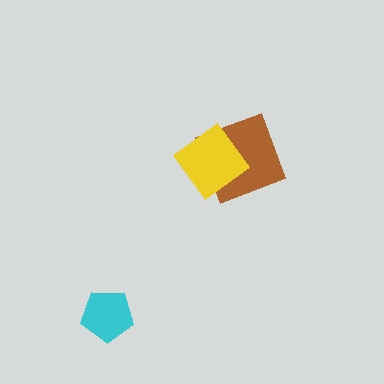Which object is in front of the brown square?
The yellow diamond is in front of the brown square.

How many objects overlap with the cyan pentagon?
0 objects overlap with the cyan pentagon.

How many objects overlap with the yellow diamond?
1 object overlaps with the yellow diamond.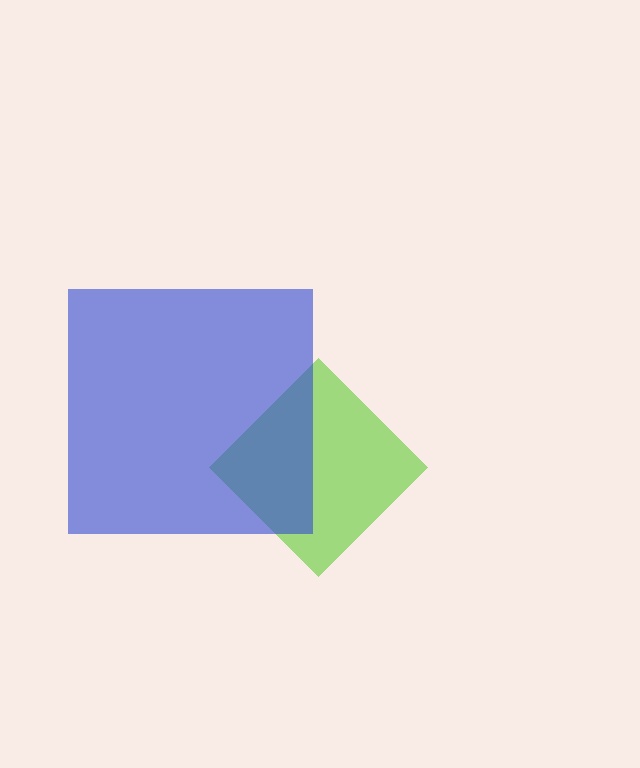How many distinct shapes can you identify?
There are 2 distinct shapes: a lime diamond, a blue square.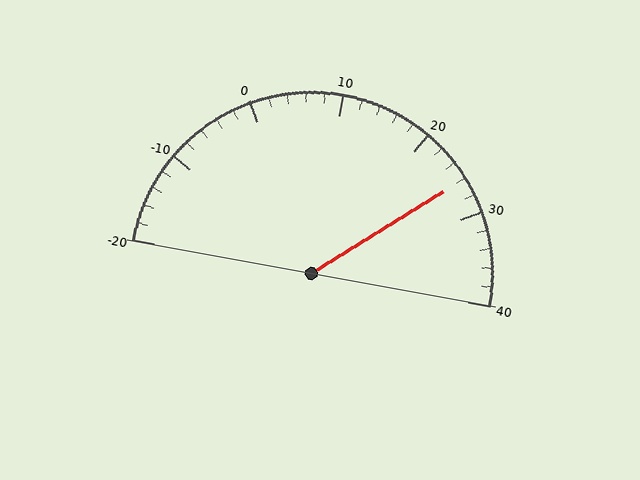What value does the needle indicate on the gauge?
The needle indicates approximately 26.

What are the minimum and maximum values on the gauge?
The gauge ranges from -20 to 40.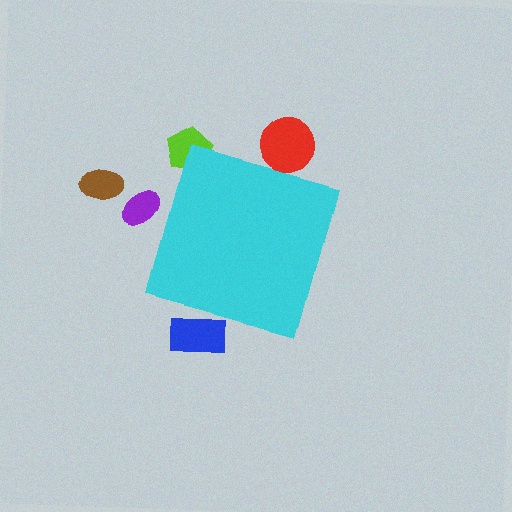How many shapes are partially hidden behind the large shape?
4 shapes are partially hidden.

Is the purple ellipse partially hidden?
Yes, the purple ellipse is partially hidden behind the cyan diamond.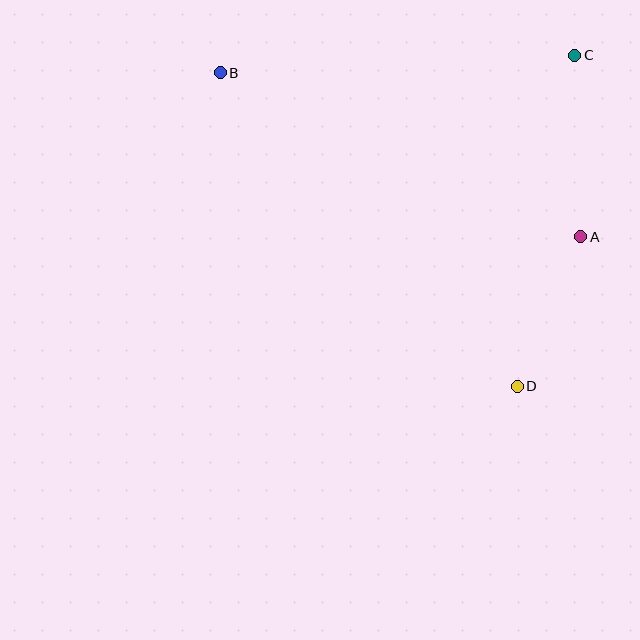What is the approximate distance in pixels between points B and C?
The distance between B and C is approximately 355 pixels.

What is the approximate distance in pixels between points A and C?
The distance between A and C is approximately 182 pixels.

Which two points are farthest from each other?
Points B and D are farthest from each other.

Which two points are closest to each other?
Points A and D are closest to each other.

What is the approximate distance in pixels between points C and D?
The distance between C and D is approximately 336 pixels.